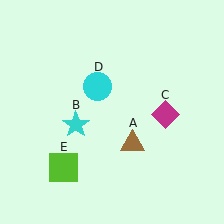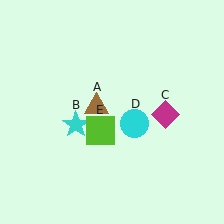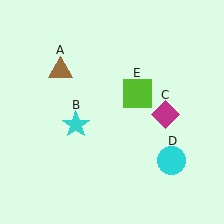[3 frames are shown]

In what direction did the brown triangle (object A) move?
The brown triangle (object A) moved up and to the left.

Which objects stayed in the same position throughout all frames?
Cyan star (object B) and magenta diamond (object C) remained stationary.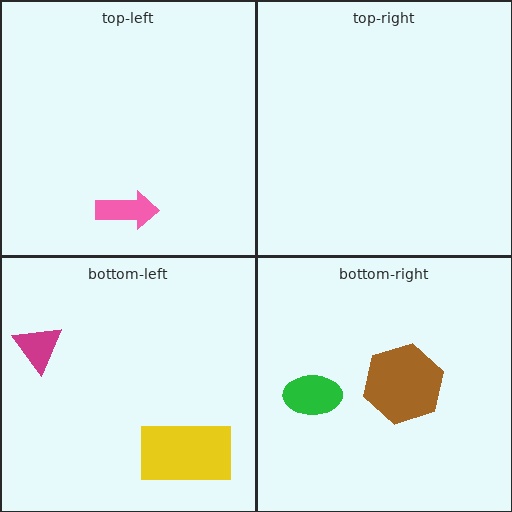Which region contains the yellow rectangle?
The bottom-left region.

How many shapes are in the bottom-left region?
2.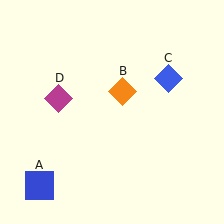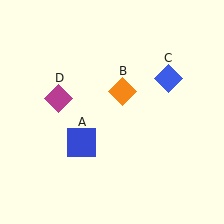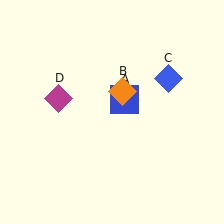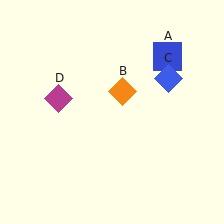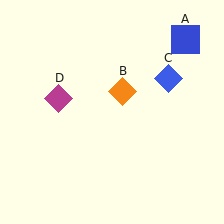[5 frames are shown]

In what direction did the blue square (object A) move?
The blue square (object A) moved up and to the right.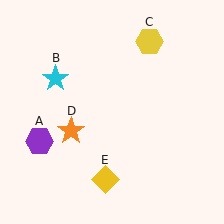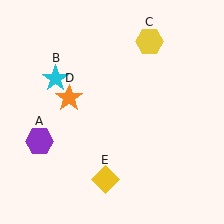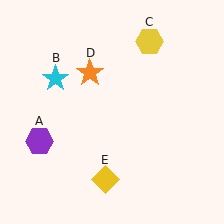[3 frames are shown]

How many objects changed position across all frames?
1 object changed position: orange star (object D).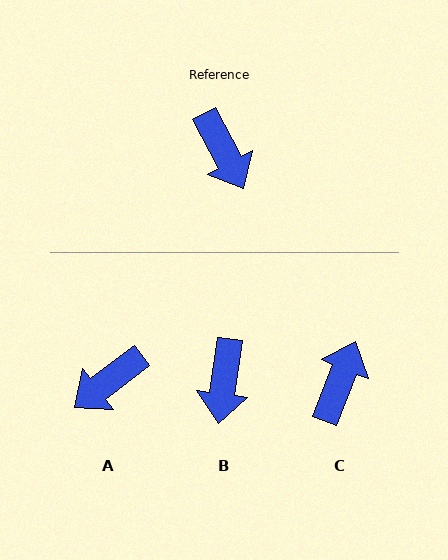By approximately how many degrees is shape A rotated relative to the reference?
Approximately 80 degrees clockwise.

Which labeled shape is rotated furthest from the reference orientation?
C, about 131 degrees away.